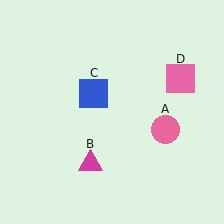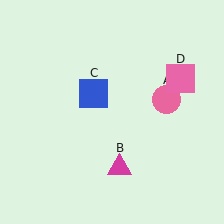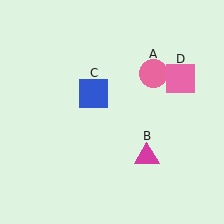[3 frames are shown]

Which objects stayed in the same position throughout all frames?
Blue square (object C) and pink square (object D) remained stationary.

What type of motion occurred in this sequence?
The pink circle (object A), magenta triangle (object B) rotated counterclockwise around the center of the scene.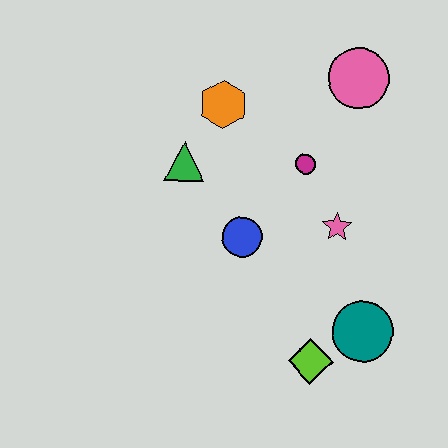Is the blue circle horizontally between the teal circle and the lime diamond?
No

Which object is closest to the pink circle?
The magenta circle is closest to the pink circle.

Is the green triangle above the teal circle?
Yes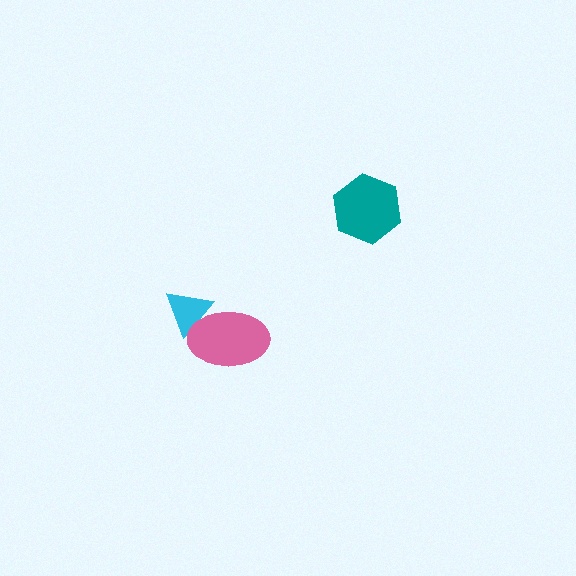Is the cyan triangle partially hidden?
Yes, it is partially covered by another shape.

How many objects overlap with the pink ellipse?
1 object overlaps with the pink ellipse.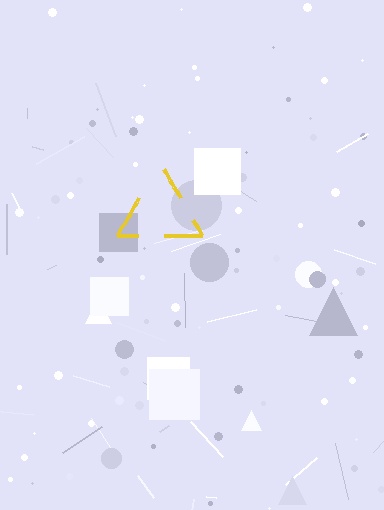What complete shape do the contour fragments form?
The contour fragments form a triangle.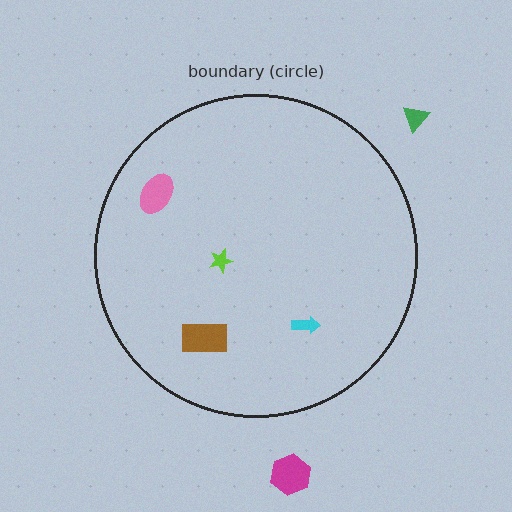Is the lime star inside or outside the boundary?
Inside.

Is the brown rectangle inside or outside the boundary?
Inside.